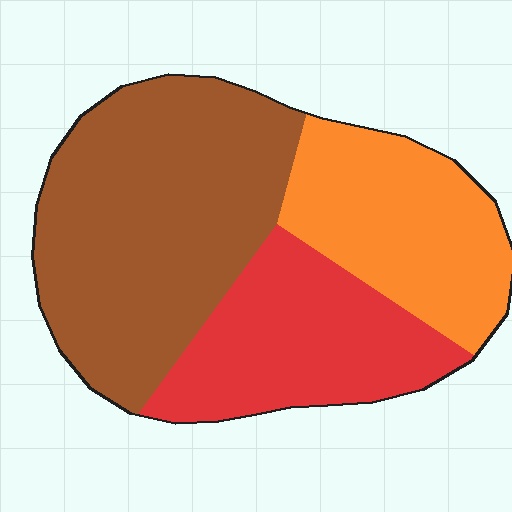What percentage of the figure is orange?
Orange takes up about one quarter (1/4) of the figure.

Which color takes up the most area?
Brown, at roughly 45%.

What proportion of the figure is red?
Red covers 27% of the figure.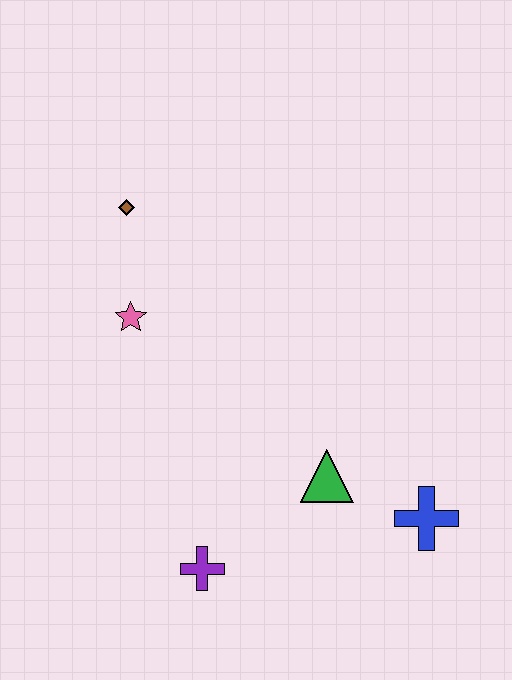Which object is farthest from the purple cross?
The brown diamond is farthest from the purple cross.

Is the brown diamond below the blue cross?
No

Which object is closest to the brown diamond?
The pink star is closest to the brown diamond.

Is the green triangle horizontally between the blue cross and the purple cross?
Yes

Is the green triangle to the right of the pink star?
Yes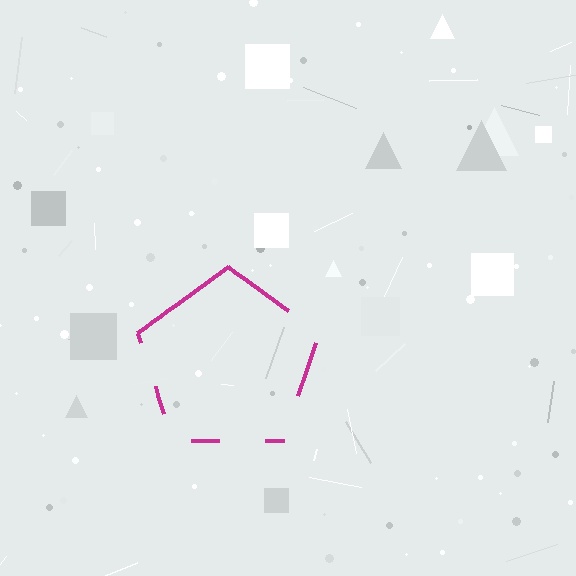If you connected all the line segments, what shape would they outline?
They would outline a pentagon.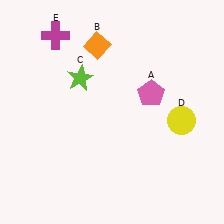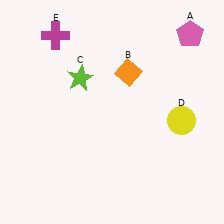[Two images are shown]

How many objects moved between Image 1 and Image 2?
2 objects moved between the two images.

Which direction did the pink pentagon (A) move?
The pink pentagon (A) moved up.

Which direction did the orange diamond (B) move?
The orange diamond (B) moved right.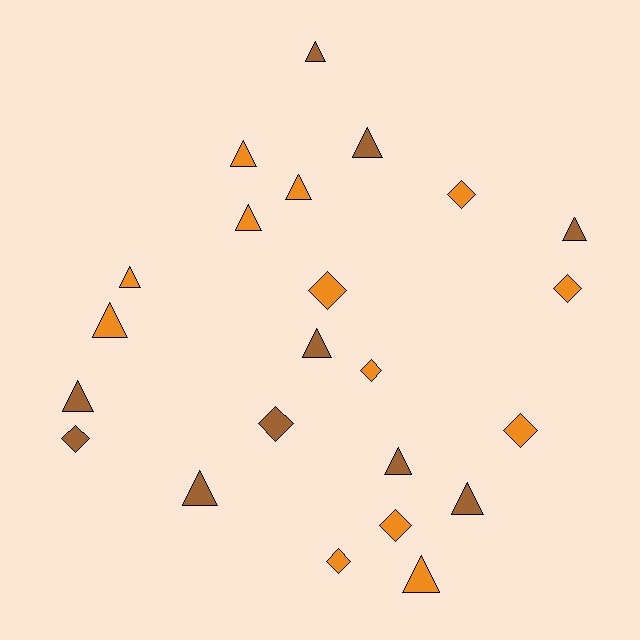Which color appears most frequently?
Orange, with 13 objects.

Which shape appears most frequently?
Triangle, with 14 objects.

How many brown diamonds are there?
There are 2 brown diamonds.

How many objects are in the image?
There are 23 objects.